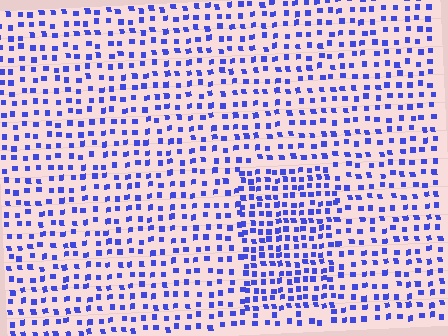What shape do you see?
I see a rectangle.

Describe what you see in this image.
The image contains small blue elements arranged at two different densities. A rectangle-shaped region is visible where the elements are more densely packed than the surrounding area.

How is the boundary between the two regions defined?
The boundary is defined by a change in element density (approximately 1.7x ratio). All elements are the same color, size, and shape.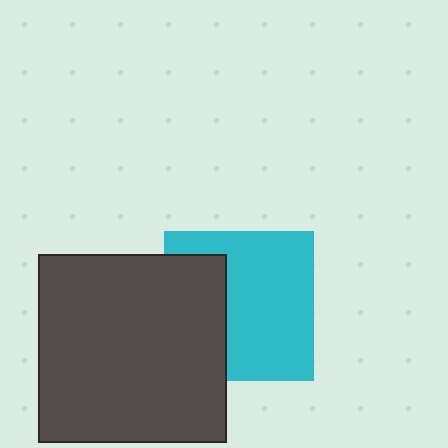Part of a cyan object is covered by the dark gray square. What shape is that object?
It is a square.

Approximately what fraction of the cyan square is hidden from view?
Roughly 36% of the cyan square is hidden behind the dark gray square.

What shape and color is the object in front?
The object in front is a dark gray square.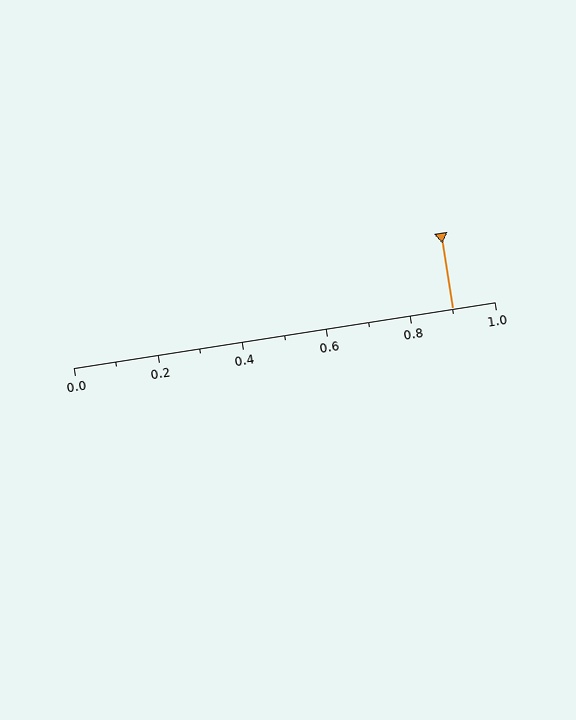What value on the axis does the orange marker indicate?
The marker indicates approximately 0.9.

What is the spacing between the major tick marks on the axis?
The major ticks are spaced 0.2 apart.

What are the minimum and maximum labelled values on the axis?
The axis runs from 0.0 to 1.0.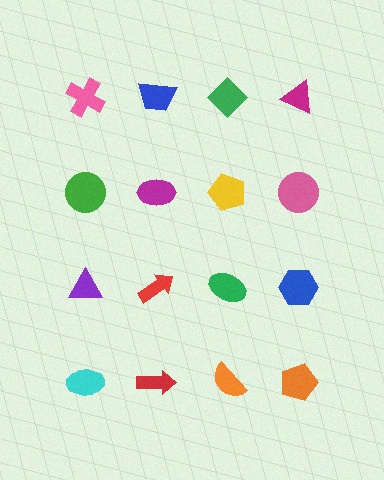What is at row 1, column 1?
A pink cross.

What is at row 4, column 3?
An orange semicircle.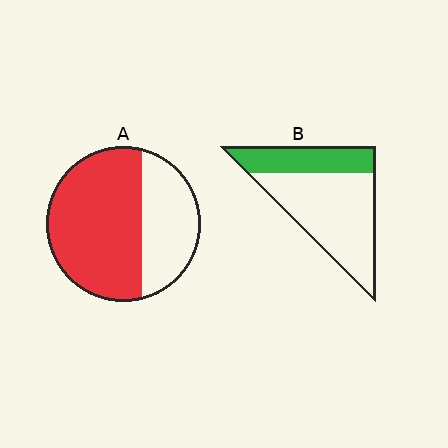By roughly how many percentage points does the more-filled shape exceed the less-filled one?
By roughly 35 percentage points (A over B).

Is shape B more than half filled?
No.